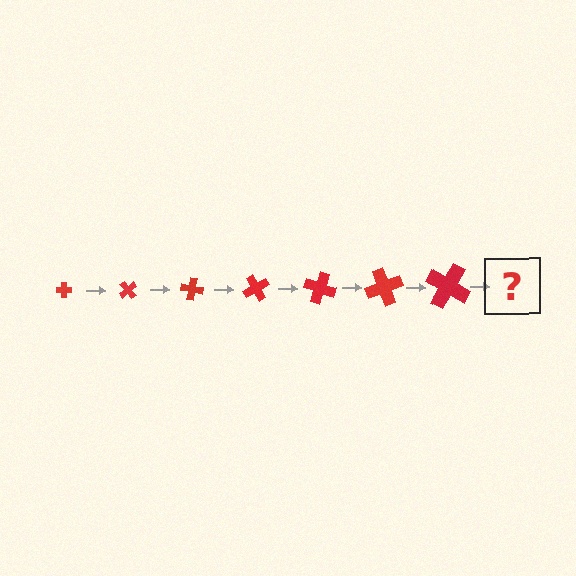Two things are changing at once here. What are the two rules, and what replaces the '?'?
The two rules are that the cross grows larger each step and it rotates 50 degrees each step. The '?' should be a cross, larger than the previous one and rotated 350 degrees from the start.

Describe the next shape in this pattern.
It should be a cross, larger than the previous one and rotated 350 degrees from the start.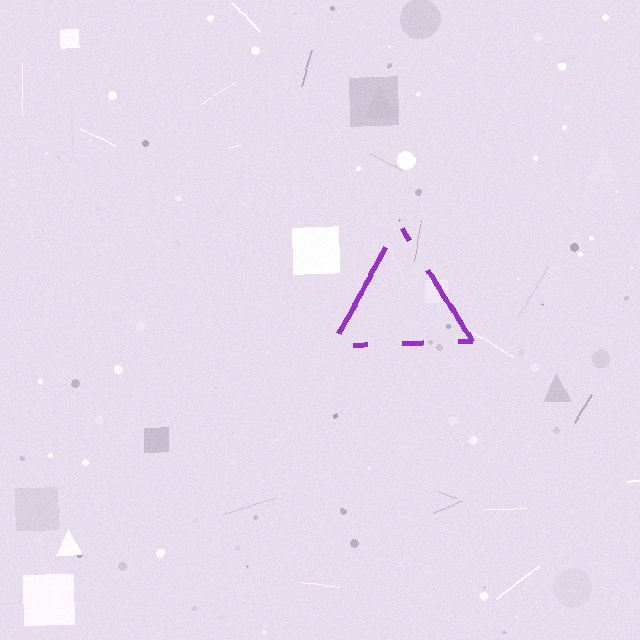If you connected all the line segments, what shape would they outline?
They would outline a triangle.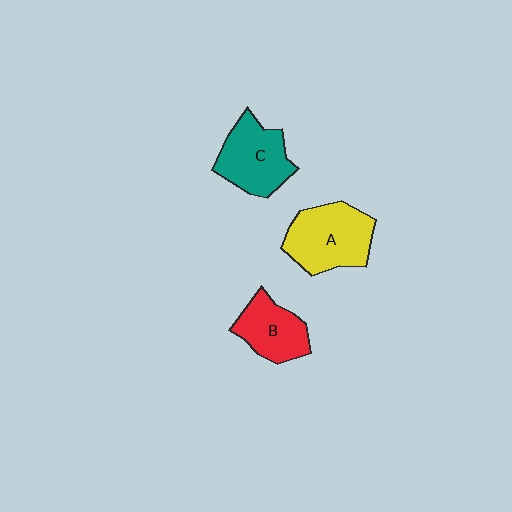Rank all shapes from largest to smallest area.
From largest to smallest: A (yellow), C (teal), B (red).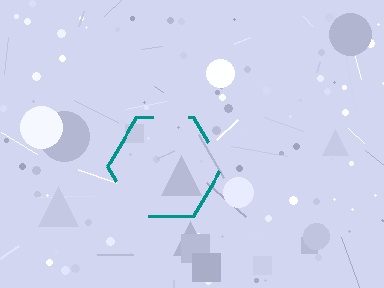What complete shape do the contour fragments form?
The contour fragments form a hexagon.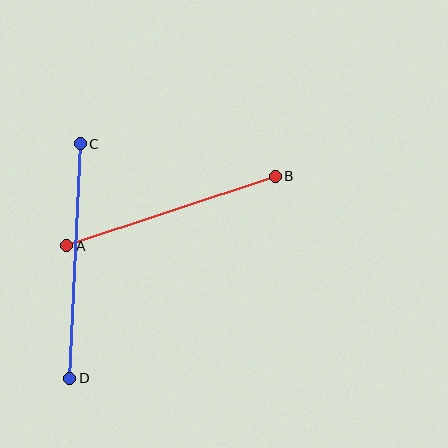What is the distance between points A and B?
The distance is approximately 220 pixels.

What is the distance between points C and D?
The distance is approximately 234 pixels.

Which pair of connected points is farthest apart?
Points C and D are farthest apart.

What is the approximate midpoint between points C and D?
The midpoint is at approximately (75, 261) pixels.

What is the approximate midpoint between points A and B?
The midpoint is at approximately (171, 211) pixels.